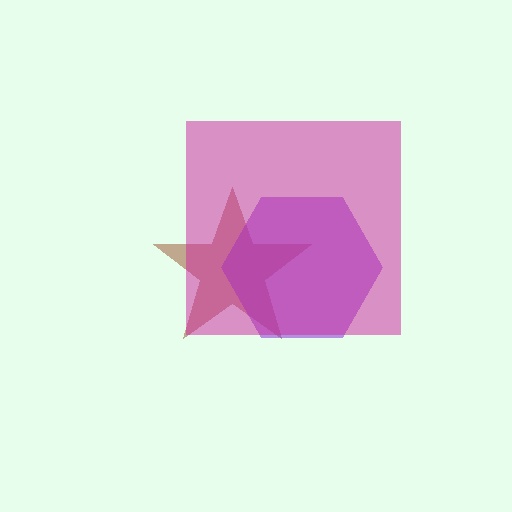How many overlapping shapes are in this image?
There are 3 overlapping shapes in the image.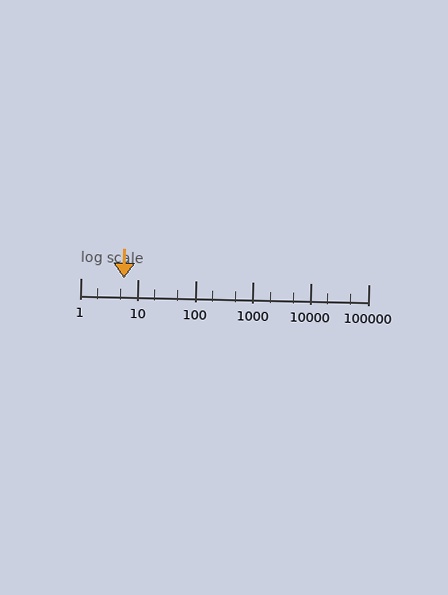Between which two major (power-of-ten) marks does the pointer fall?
The pointer is between 1 and 10.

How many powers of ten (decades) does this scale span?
The scale spans 5 decades, from 1 to 100000.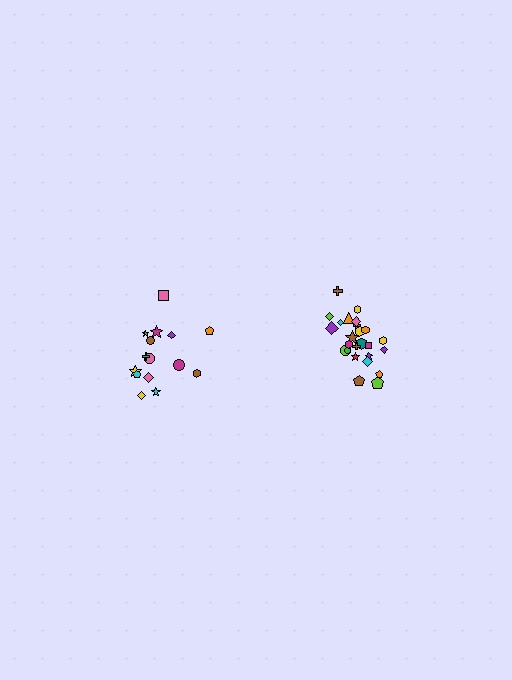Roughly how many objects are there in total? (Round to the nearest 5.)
Roughly 40 objects in total.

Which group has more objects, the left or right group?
The right group.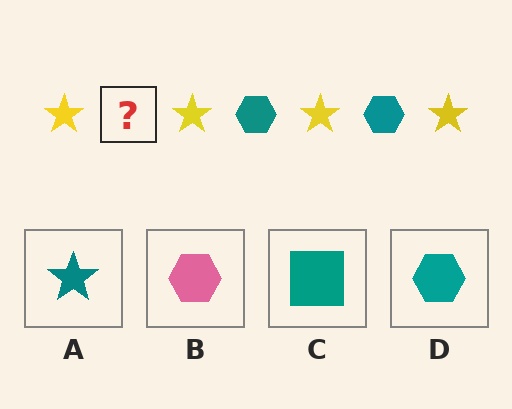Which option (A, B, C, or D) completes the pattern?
D.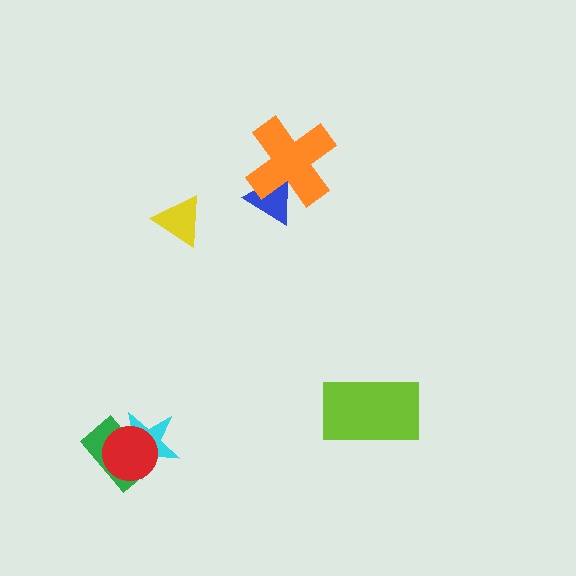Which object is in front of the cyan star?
The red circle is in front of the cyan star.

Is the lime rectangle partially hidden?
No, no other shape covers it.